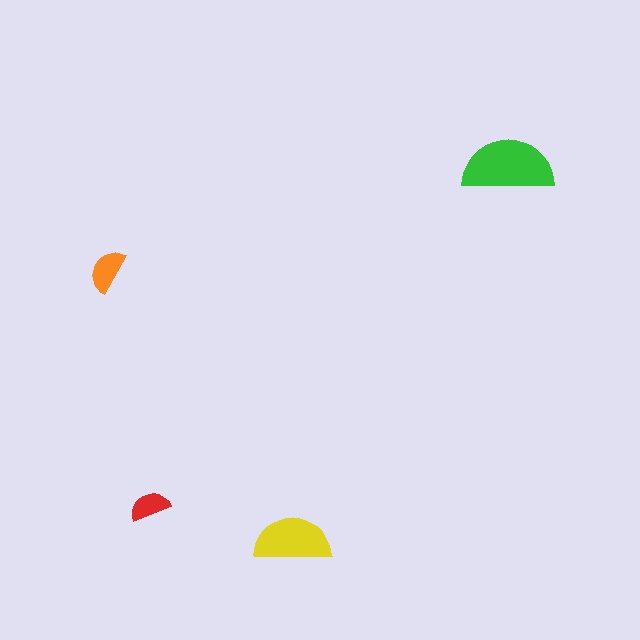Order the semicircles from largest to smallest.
the green one, the yellow one, the orange one, the red one.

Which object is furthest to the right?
The green semicircle is rightmost.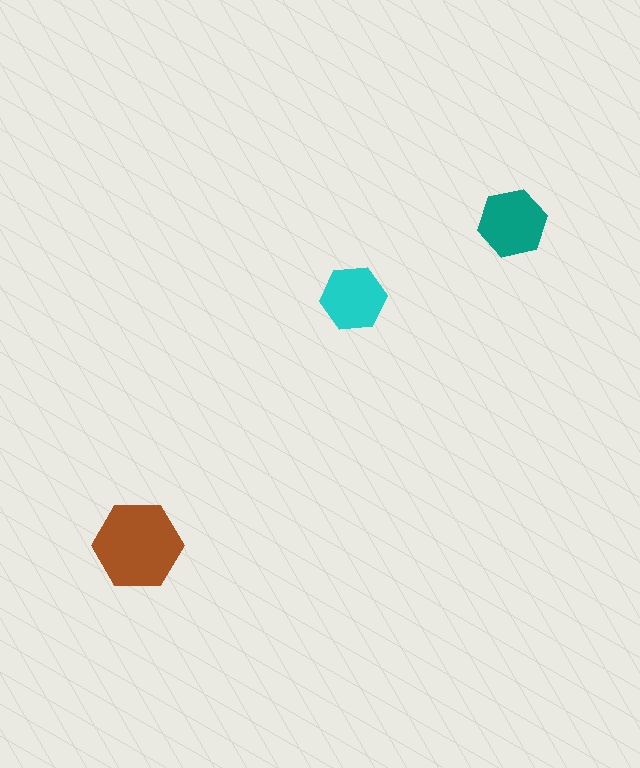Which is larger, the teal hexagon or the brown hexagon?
The brown one.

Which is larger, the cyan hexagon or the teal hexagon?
The teal one.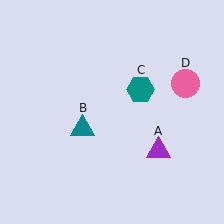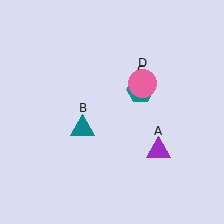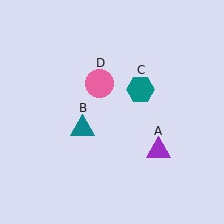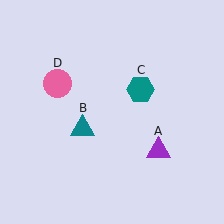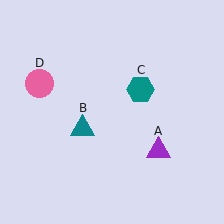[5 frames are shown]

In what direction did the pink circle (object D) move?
The pink circle (object D) moved left.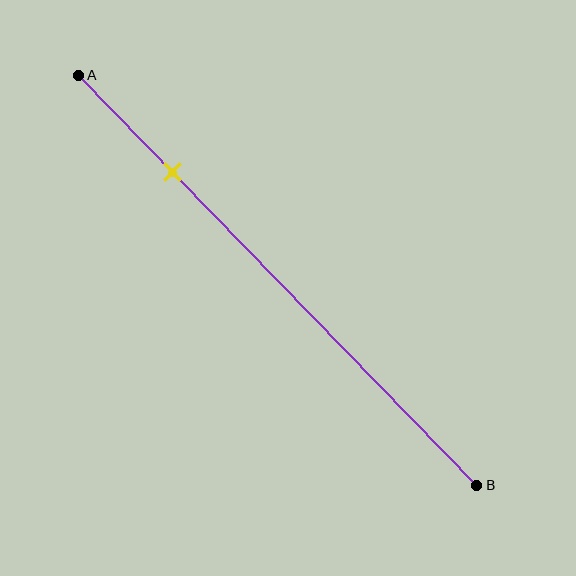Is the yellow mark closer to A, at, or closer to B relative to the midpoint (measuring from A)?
The yellow mark is closer to point A than the midpoint of segment AB.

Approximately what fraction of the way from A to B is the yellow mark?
The yellow mark is approximately 25% of the way from A to B.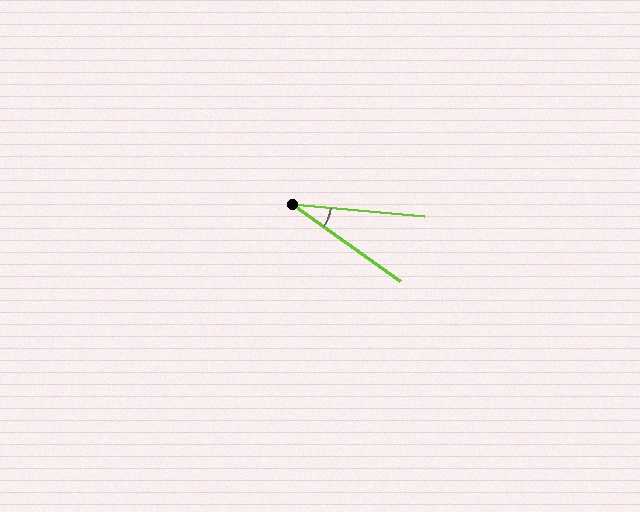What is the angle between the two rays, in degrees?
Approximately 30 degrees.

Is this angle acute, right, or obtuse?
It is acute.